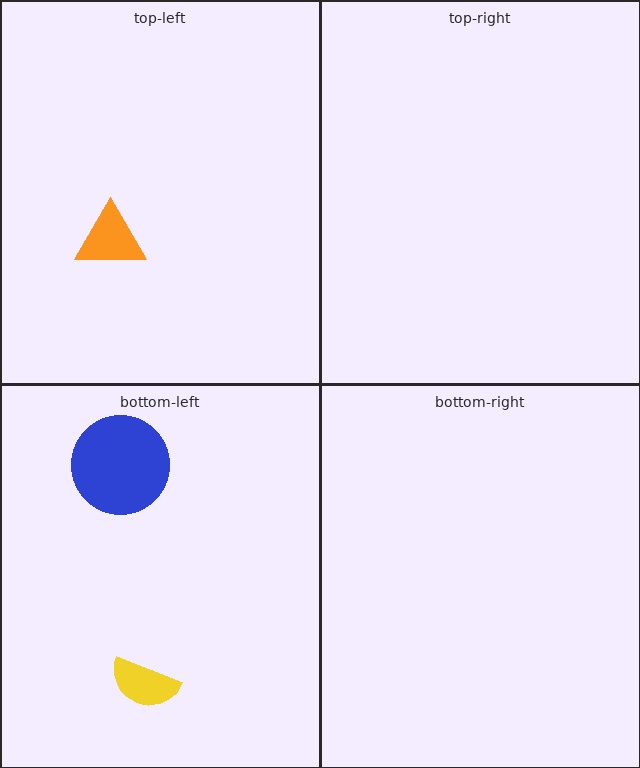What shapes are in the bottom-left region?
The blue circle, the yellow semicircle.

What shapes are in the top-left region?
The orange triangle.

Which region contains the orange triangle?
The top-left region.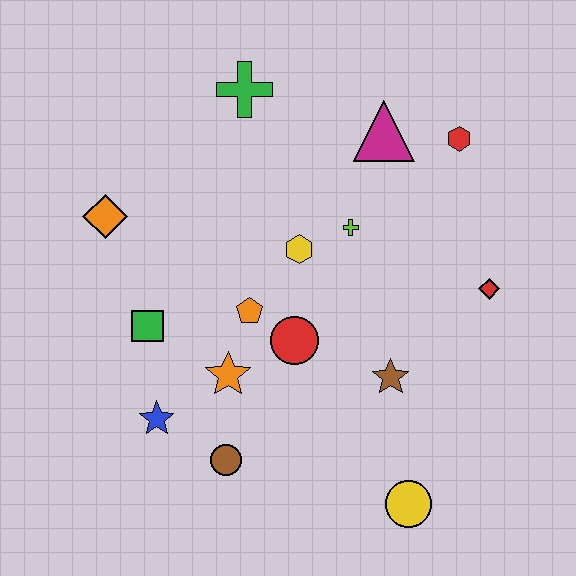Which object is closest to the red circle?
The orange pentagon is closest to the red circle.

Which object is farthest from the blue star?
The red hexagon is farthest from the blue star.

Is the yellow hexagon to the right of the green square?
Yes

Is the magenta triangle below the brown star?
No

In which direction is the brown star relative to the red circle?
The brown star is to the right of the red circle.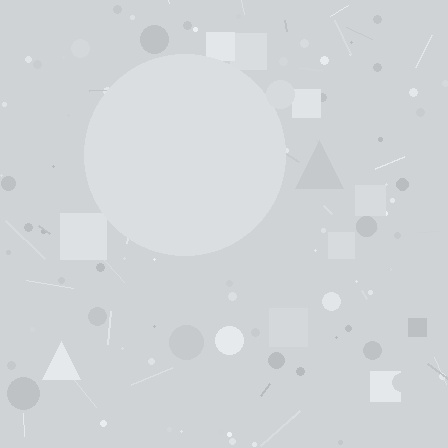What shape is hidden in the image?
A circle is hidden in the image.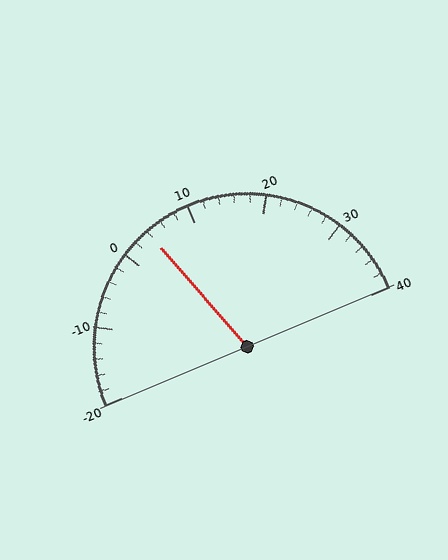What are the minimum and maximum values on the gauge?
The gauge ranges from -20 to 40.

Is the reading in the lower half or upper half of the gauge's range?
The reading is in the lower half of the range (-20 to 40).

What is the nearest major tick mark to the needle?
The nearest major tick mark is 0.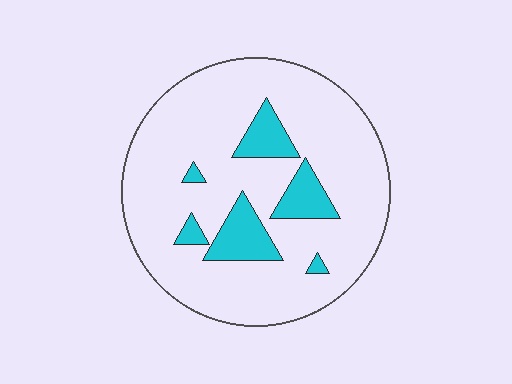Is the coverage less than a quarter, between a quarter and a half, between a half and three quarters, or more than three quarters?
Less than a quarter.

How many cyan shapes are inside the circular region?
6.